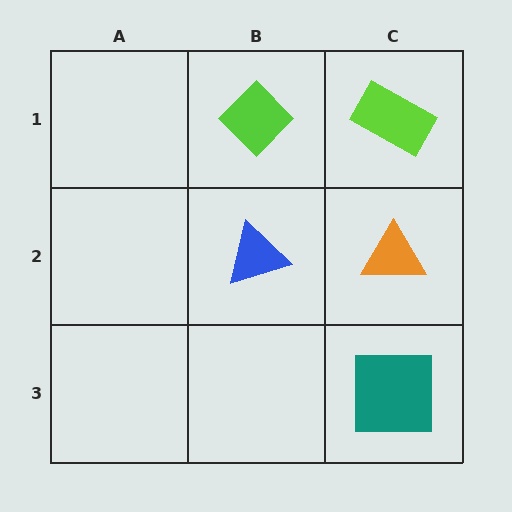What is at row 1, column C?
A lime rectangle.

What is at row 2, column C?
An orange triangle.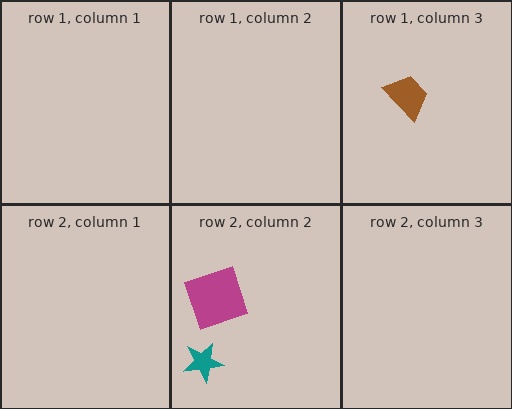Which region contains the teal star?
The row 2, column 2 region.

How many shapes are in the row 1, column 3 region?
1.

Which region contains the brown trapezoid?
The row 1, column 3 region.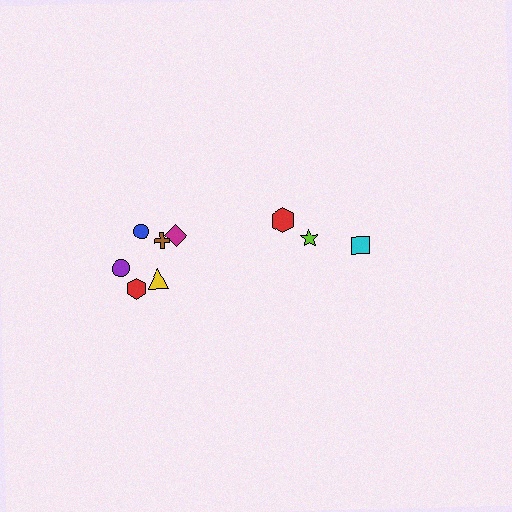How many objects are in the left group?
There are 6 objects.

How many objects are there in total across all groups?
There are 9 objects.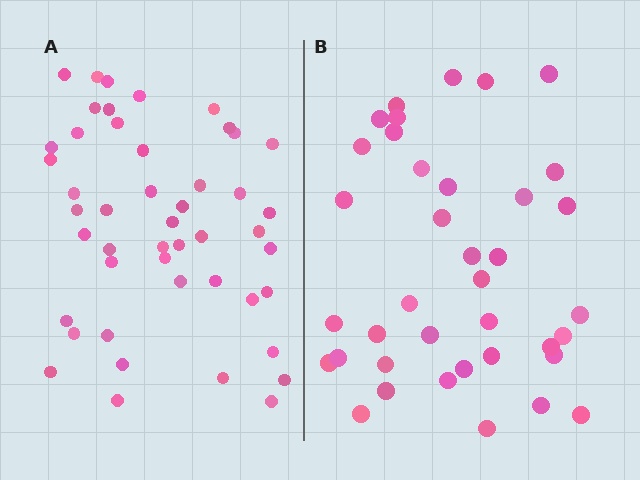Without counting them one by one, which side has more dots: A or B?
Region A (the left region) has more dots.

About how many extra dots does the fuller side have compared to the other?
Region A has roughly 8 or so more dots than region B.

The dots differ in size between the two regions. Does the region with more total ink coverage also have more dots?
No. Region B has more total ink coverage because its dots are larger, but region A actually contains more individual dots. Total area can be misleading — the number of items is what matters here.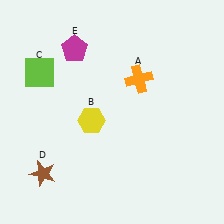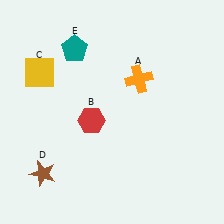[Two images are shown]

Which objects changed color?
B changed from yellow to red. C changed from lime to yellow. E changed from magenta to teal.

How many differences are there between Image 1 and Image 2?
There are 3 differences between the two images.